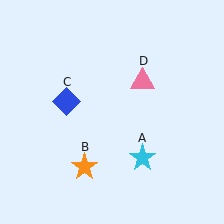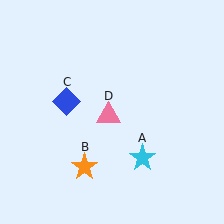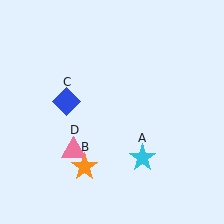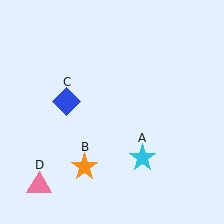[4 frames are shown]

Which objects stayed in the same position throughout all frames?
Cyan star (object A) and orange star (object B) and blue diamond (object C) remained stationary.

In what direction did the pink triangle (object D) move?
The pink triangle (object D) moved down and to the left.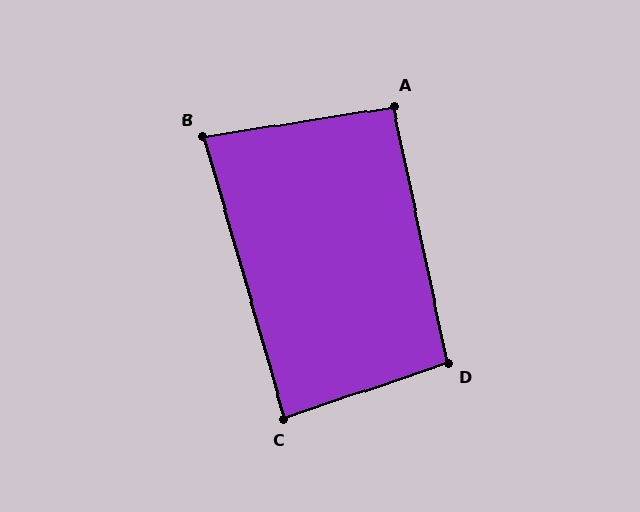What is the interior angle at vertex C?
Approximately 87 degrees (approximately right).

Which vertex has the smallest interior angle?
B, at approximately 83 degrees.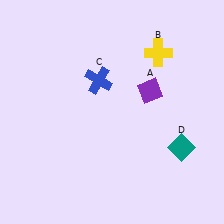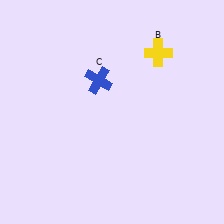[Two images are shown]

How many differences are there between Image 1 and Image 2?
There are 2 differences between the two images.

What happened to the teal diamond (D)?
The teal diamond (D) was removed in Image 2. It was in the bottom-right area of Image 1.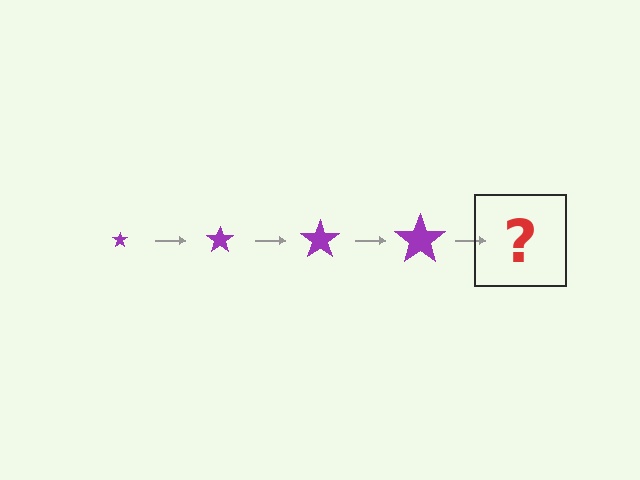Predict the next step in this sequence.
The next step is a purple star, larger than the previous one.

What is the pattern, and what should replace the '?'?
The pattern is that the star gets progressively larger each step. The '?' should be a purple star, larger than the previous one.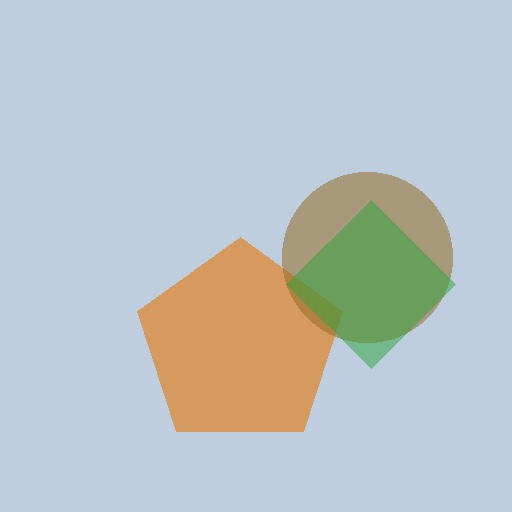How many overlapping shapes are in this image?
There are 3 overlapping shapes in the image.